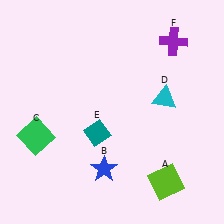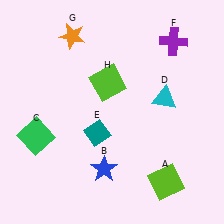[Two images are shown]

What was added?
An orange star (G), a lime square (H) were added in Image 2.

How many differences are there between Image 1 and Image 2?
There are 2 differences between the two images.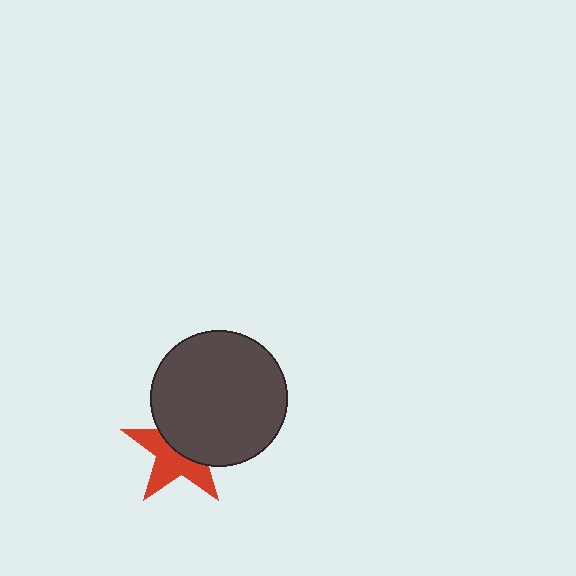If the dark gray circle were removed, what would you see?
You would see the complete red star.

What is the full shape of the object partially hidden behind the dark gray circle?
The partially hidden object is a red star.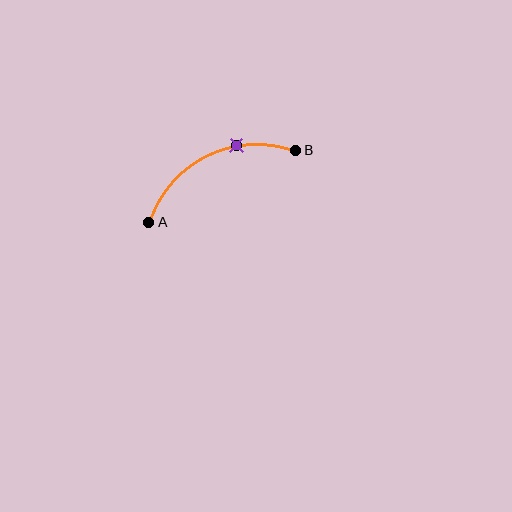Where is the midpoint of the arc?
The arc midpoint is the point on the curve farthest from the straight line joining A and B. It sits above that line.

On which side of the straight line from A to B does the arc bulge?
The arc bulges above the straight line connecting A and B.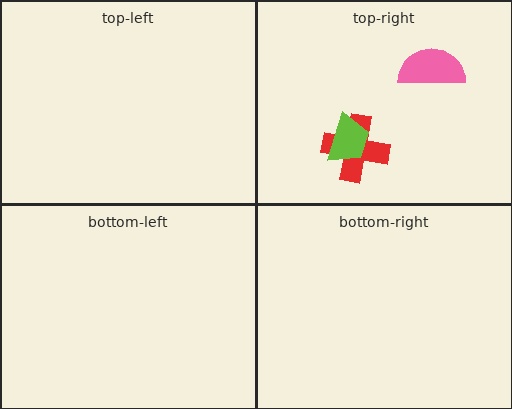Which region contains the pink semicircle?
The top-right region.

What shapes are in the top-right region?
The red cross, the pink semicircle, the lime trapezoid.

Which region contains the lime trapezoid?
The top-right region.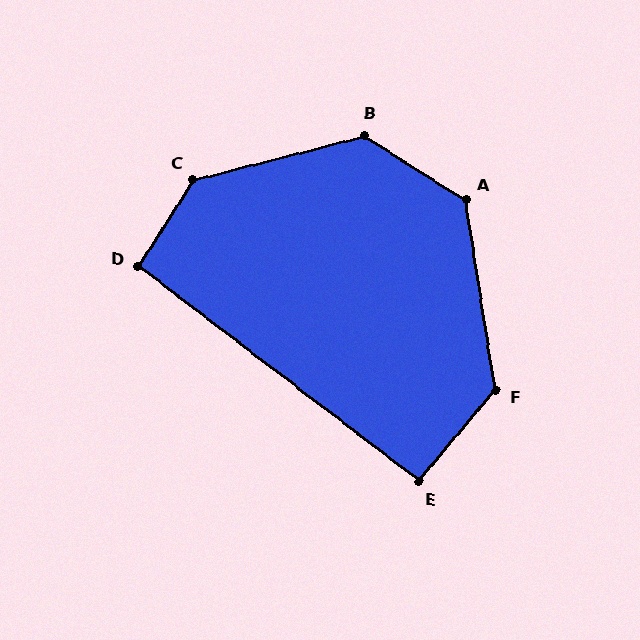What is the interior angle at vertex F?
Approximately 131 degrees (obtuse).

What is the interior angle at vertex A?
Approximately 131 degrees (obtuse).